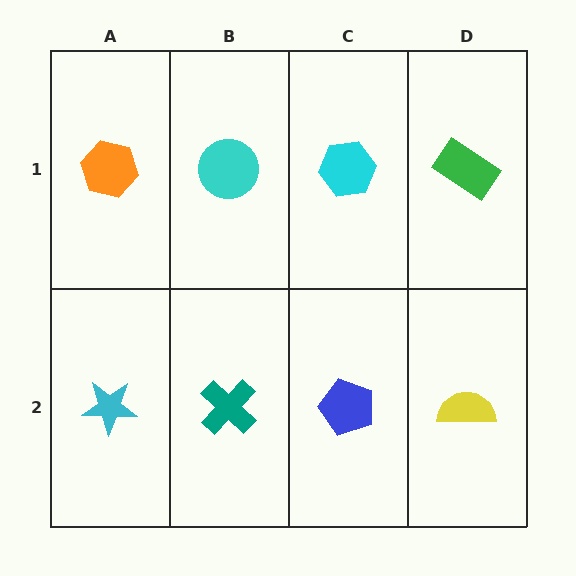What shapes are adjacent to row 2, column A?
An orange hexagon (row 1, column A), a teal cross (row 2, column B).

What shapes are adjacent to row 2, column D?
A green rectangle (row 1, column D), a blue pentagon (row 2, column C).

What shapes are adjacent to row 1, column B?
A teal cross (row 2, column B), an orange hexagon (row 1, column A), a cyan hexagon (row 1, column C).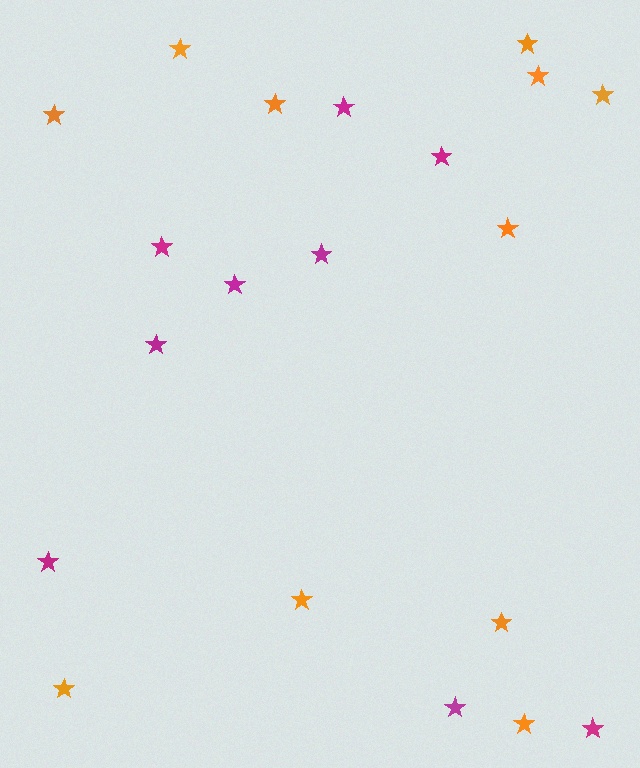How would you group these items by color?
There are 2 groups: one group of magenta stars (9) and one group of orange stars (11).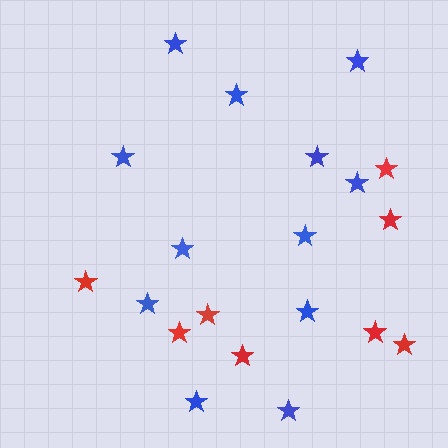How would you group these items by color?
There are 2 groups: one group of red stars (8) and one group of blue stars (12).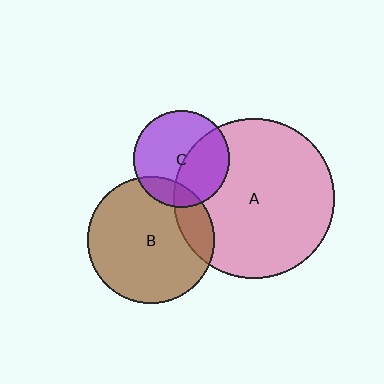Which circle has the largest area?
Circle A (pink).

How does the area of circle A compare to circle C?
Approximately 2.7 times.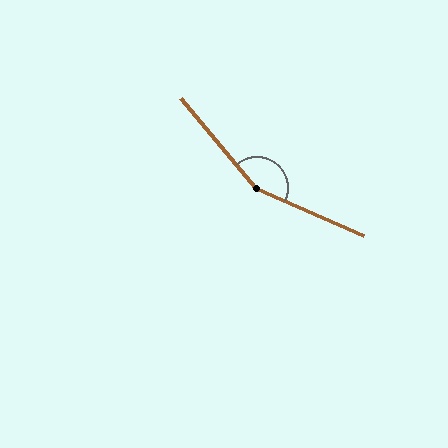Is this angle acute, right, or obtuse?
It is obtuse.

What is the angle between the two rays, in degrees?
Approximately 154 degrees.